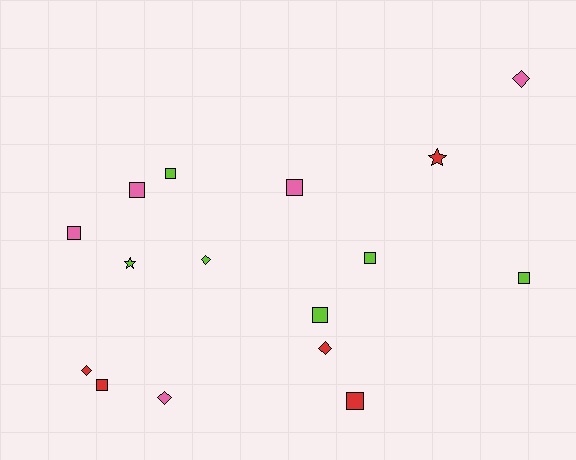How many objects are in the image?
There are 16 objects.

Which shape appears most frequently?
Square, with 9 objects.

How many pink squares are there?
There are 3 pink squares.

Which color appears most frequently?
Lime, with 6 objects.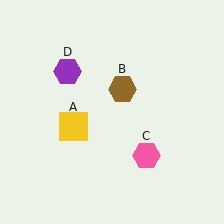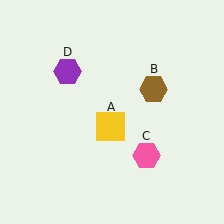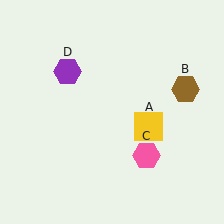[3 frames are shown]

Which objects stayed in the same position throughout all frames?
Pink hexagon (object C) and purple hexagon (object D) remained stationary.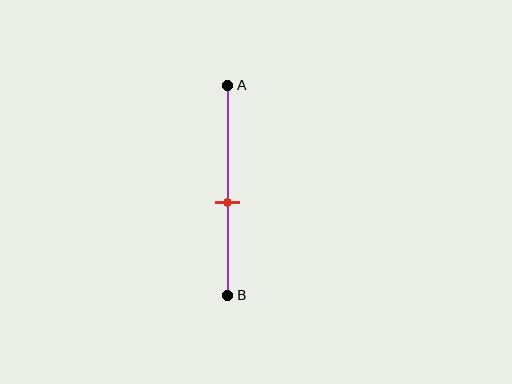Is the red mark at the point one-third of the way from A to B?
No, the mark is at about 55% from A, not at the 33% one-third point.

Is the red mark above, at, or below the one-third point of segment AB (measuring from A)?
The red mark is below the one-third point of segment AB.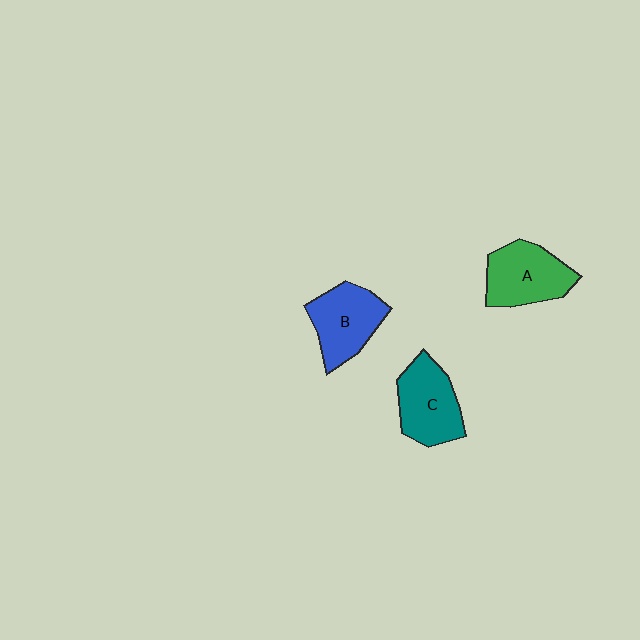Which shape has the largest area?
Shape A (green).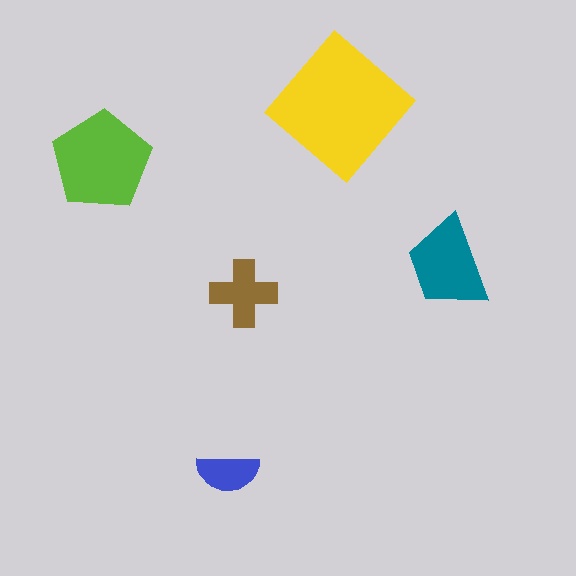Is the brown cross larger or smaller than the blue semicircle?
Larger.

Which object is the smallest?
The blue semicircle.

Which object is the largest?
The yellow diamond.